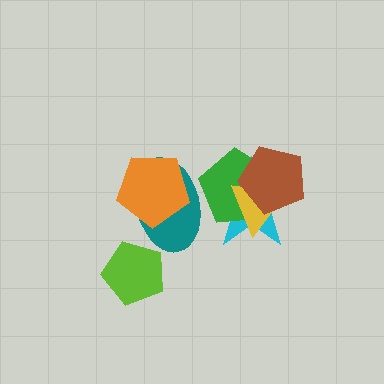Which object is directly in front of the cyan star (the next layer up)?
The green pentagon is directly in front of the cyan star.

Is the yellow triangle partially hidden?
Yes, it is partially covered by another shape.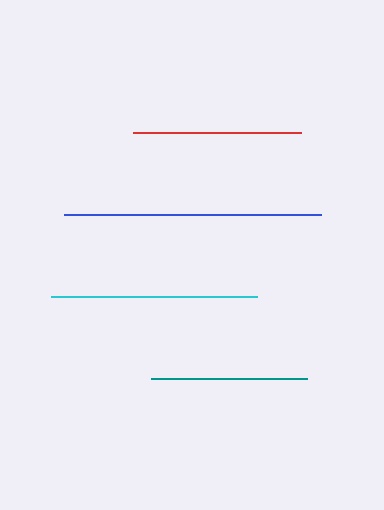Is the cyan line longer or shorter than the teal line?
The cyan line is longer than the teal line.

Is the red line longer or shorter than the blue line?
The blue line is longer than the red line.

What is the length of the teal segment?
The teal segment is approximately 156 pixels long.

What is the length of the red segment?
The red segment is approximately 168 pixels long.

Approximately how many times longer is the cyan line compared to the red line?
The cyan line is approximately 1.2 times the length of the red line.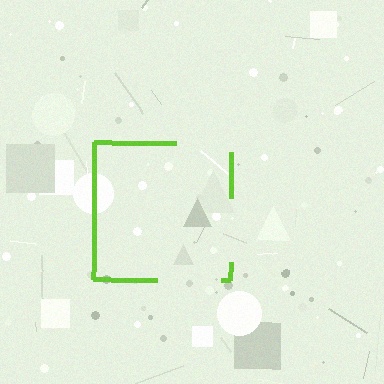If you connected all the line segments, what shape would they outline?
They would outline a square.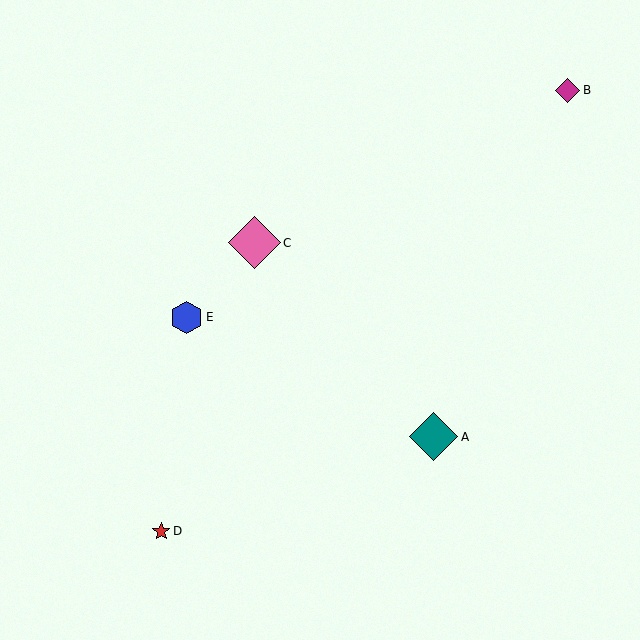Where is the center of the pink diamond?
The center of the pink diamond is at (254, 243).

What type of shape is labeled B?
Shape B is a magenta diamond.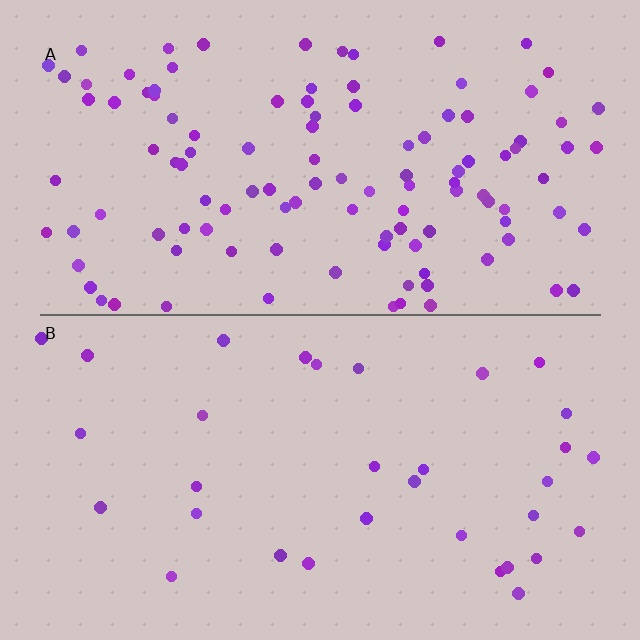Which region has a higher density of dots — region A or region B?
A (the top).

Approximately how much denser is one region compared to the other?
Approximately 3.5× — region A over region B.